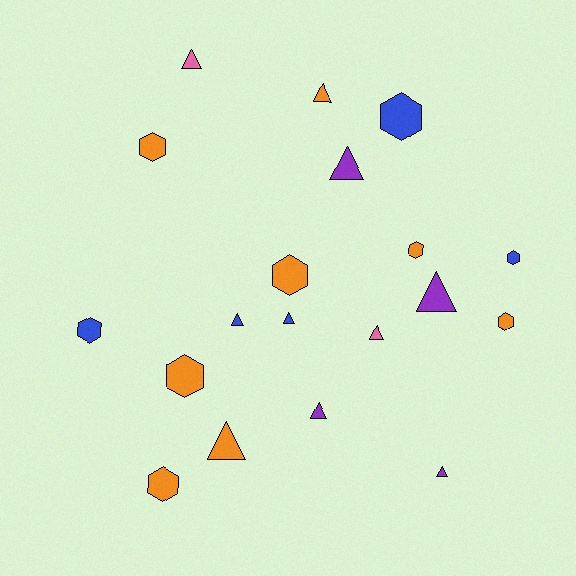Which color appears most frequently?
Orange, with 8 objects.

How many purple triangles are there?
There are 4 purple triangles.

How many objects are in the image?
There are 19 objects.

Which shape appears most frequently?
Triangle, with 10 objects.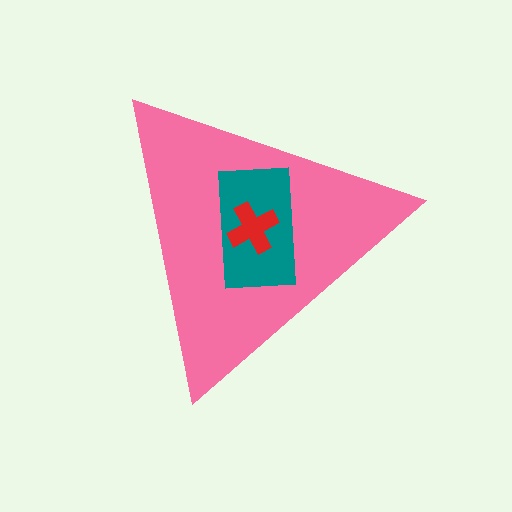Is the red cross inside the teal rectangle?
Yes.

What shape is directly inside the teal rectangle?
The red cross.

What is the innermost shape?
The red cross.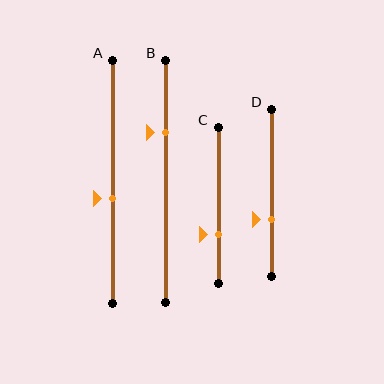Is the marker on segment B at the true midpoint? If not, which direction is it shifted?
No, the marker on segment B is shifted upward by about 20% of the segment length.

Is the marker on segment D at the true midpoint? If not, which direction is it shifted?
No, the marker on segment D is shifted downward by about 16% of the segment length.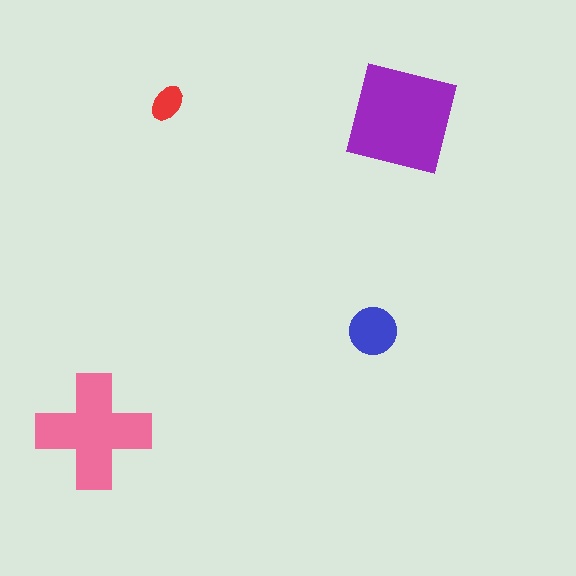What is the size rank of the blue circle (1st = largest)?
3rd.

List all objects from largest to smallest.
The purple square, the pink cross, the blue circle, the red ellipse.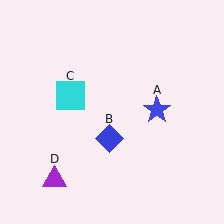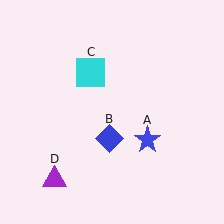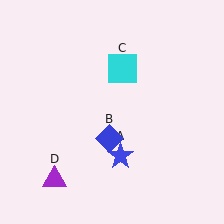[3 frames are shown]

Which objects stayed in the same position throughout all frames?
Blue diamond (object B) and purple triangle (object D) remained stationary.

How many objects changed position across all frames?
2 objects changed position: blue star (object A), cyan square (object C).